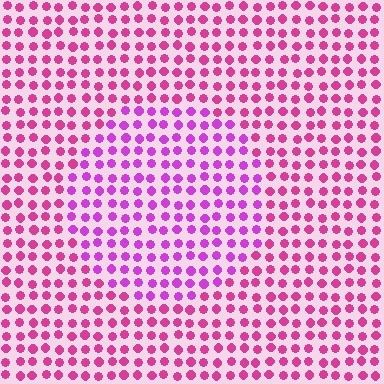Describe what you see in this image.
The image is filled with small magenta elements in a uniform arrangement. A circle-shaped region is visible where the elements are tinted to a slightly different hue, forming a subtle color boundary.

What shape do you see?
I see a circle.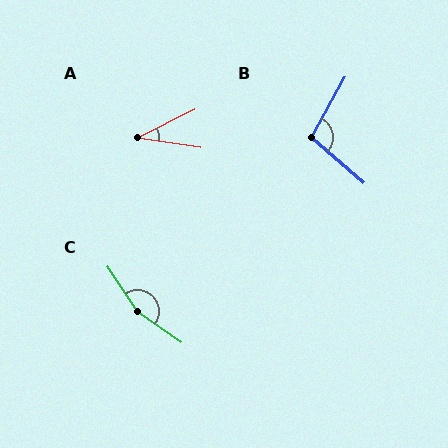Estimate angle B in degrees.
Approximately 102 degrees.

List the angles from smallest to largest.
A (35°), B (102°), C (158°).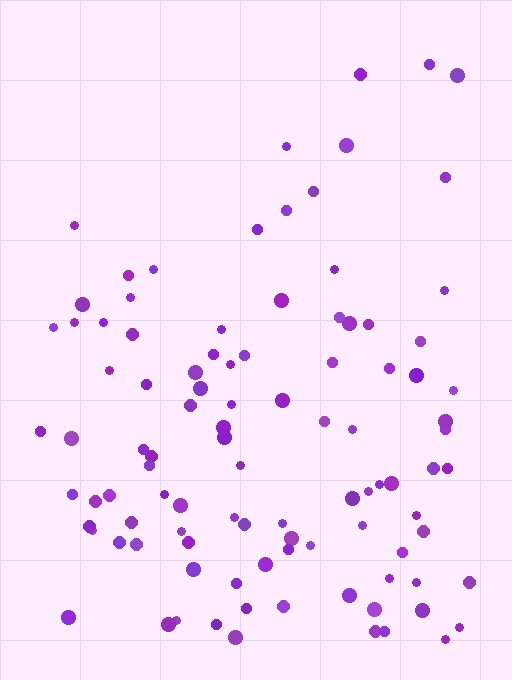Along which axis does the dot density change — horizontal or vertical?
Vertical.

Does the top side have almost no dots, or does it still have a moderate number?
Still a moderate number, just noticeably fewer than the bottom.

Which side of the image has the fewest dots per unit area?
The top.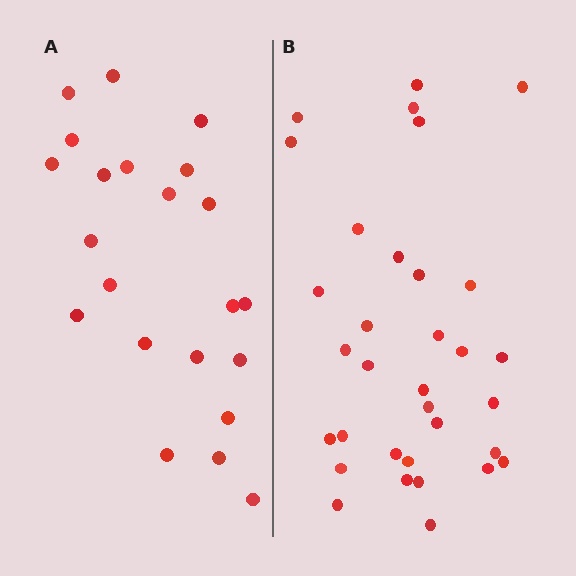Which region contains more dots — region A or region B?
Region B (the right region) has more dots.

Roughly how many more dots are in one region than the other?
Region B has roughly 12 or so more dots than region A.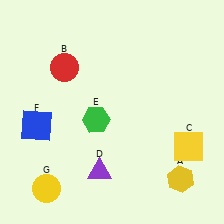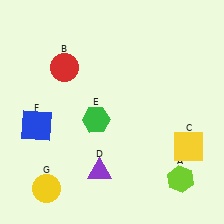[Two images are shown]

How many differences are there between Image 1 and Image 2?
There is 1 difference between the two images.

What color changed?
The hexagon (A) changed from yellow in Image 1 to lime in Image 2.